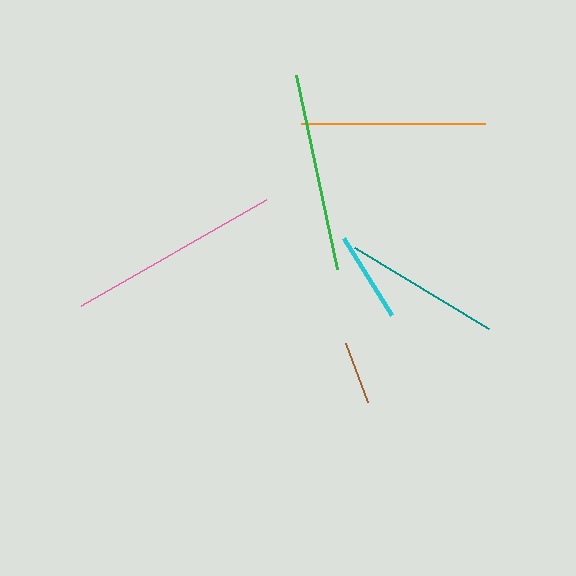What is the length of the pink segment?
The pink segment is approximately 214 pixels long.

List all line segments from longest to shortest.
From longest to shortest: pink, green, orange, teal, cyan, brown.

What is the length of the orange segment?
The orange segment is approximately 183 pixels long.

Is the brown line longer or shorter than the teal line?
The teal line is longer than the brown line.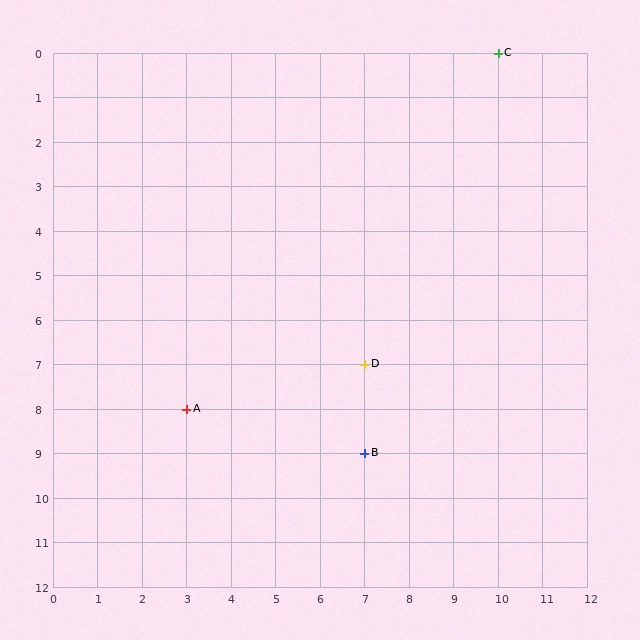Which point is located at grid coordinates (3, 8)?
Point A is at (3, 8).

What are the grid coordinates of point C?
Point C is at grid coordinates (10, 0).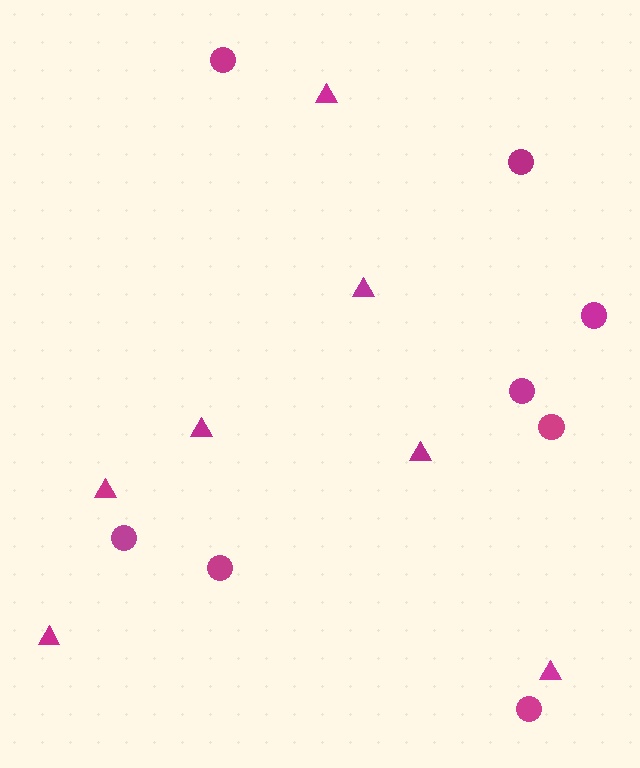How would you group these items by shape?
There are 2 groups: one group of triangles (7) and one group of circles (8).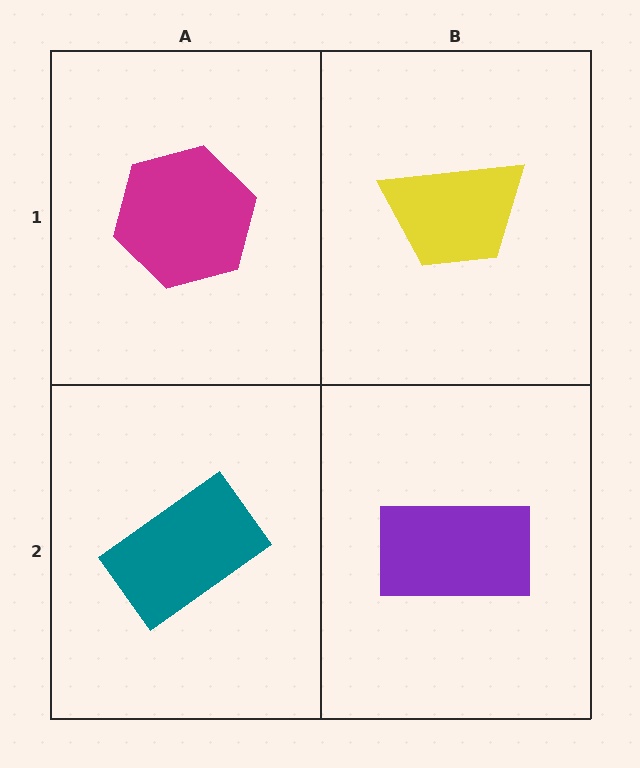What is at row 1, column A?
A magenta hexagon.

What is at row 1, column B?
A yellow trapezoid.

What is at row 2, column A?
A teal rectangle.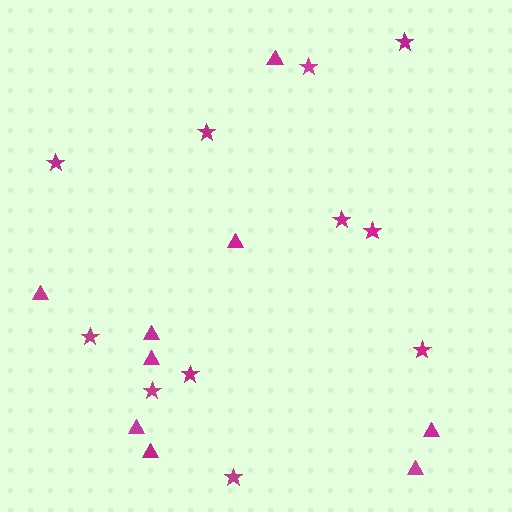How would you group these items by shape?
There are 2 groups: one group of triangles (9) and one group of stars (11).